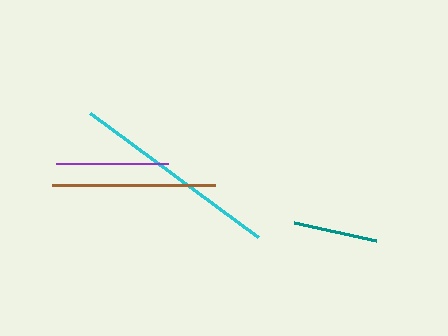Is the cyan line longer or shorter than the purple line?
The cyan line is longer than the purple line.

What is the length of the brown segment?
The brown segment is approximately 162 pixels long.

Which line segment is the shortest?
The teal line is the shortest at approximately 84 pixels.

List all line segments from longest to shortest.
From longest to shortest: cyan, brown, purple, teal.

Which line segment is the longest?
The cyan line is the longest at approximately 209 pixels.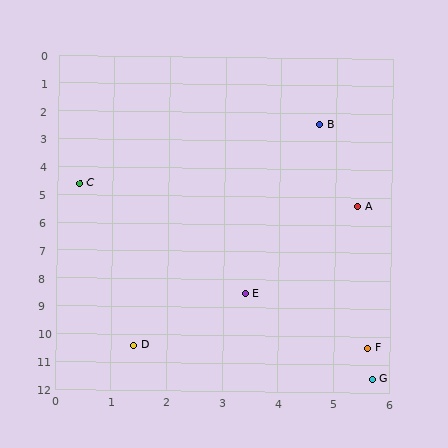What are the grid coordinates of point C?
Point C is at approximately (0.4, 4.6).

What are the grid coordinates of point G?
Point G is at approximately (5.7, 11.5).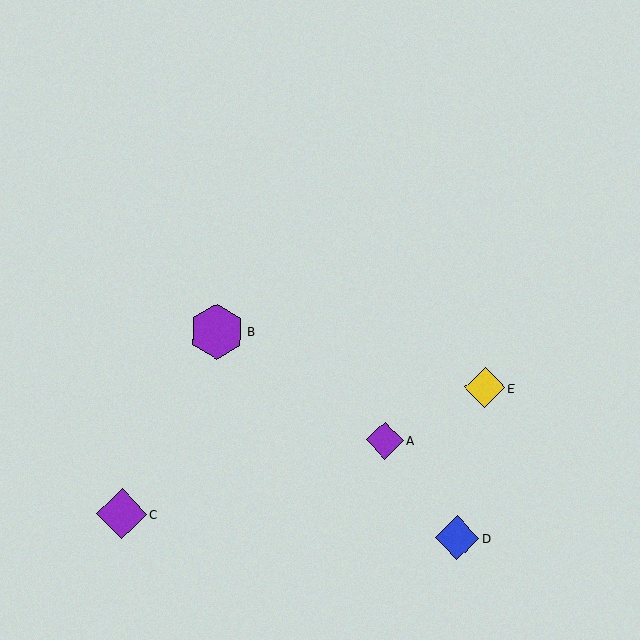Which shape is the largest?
The purple hexagon (labeled B) is the largest.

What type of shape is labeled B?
Shape B is a purple hexagon.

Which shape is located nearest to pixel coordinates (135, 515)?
The purple diamond (labeled C) at (122, 514) is nearest to that location.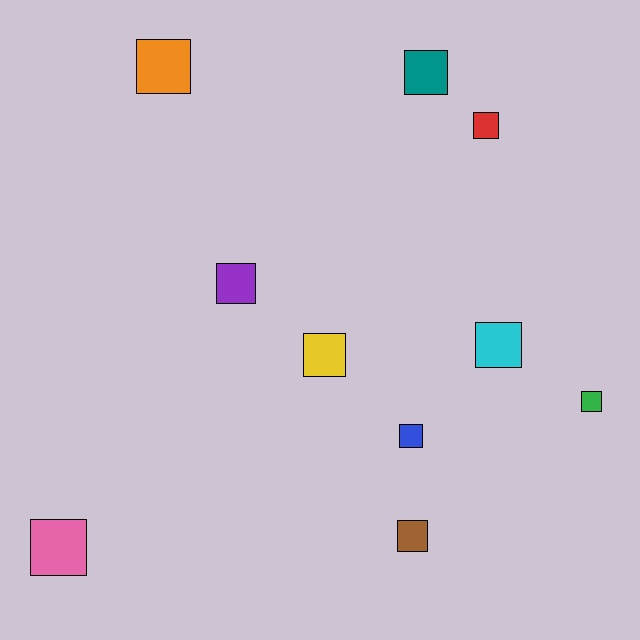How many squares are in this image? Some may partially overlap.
There are 10 squares.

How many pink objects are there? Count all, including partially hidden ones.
There is 1 pink object.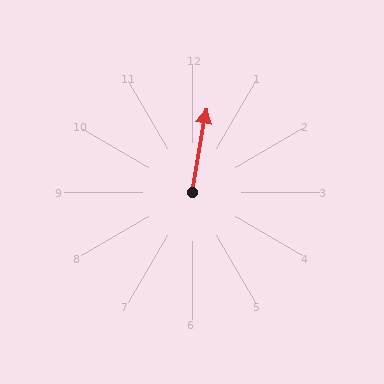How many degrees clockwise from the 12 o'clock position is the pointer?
Approximately 10 degrees.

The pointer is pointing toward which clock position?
Roughly 12 o'clock.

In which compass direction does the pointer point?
North.